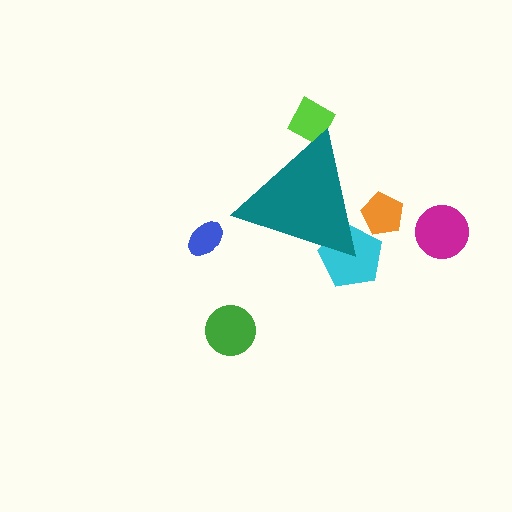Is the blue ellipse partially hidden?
No, the blue ellipse is fully visible.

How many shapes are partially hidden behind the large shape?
3 shapes are partially hidden.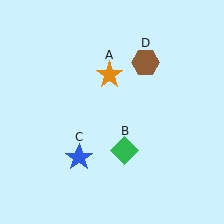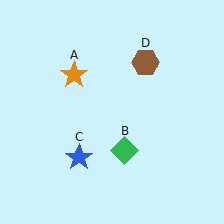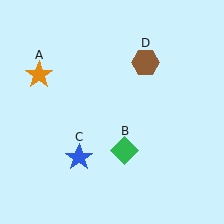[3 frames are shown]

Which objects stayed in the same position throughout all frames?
Green diamond (object B) and blue star (object C) and brown hexagon (object D) remained stationary.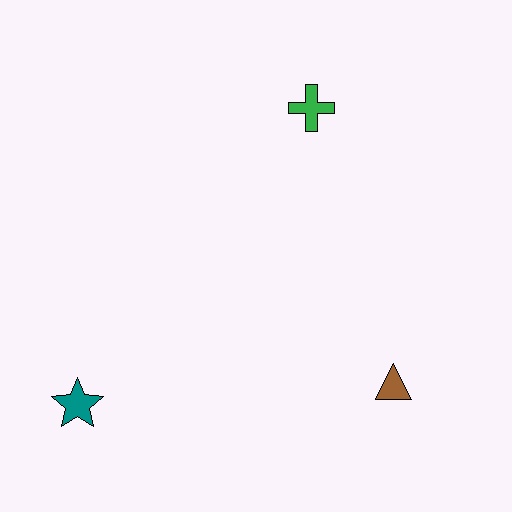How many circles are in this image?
There are no circles.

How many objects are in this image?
There are 3 objects.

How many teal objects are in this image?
There is 1 teal object.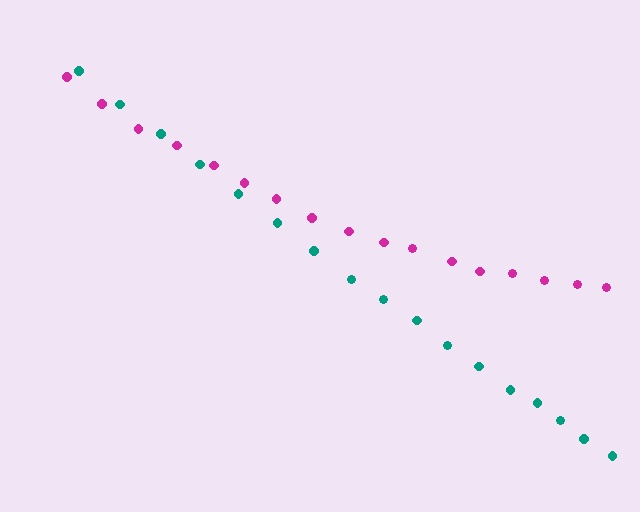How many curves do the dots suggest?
There are 2 distinct paths.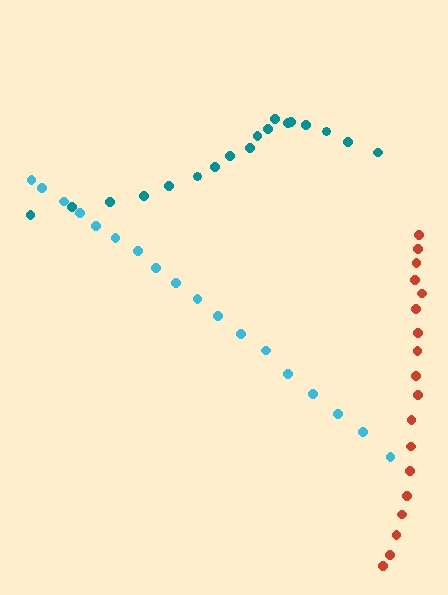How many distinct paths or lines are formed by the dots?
There are 3 distinct paths.